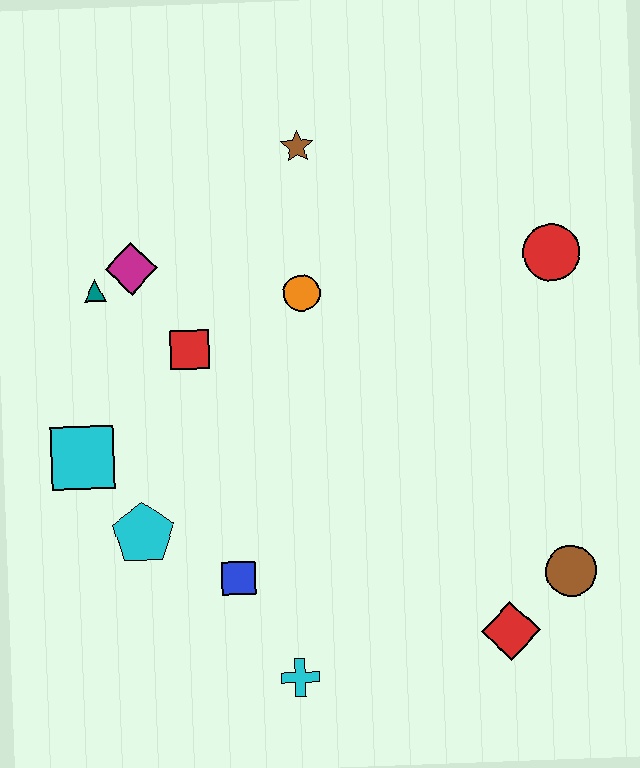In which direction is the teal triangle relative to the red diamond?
The teal triangle is to the left of the red diamond.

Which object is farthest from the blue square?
The red circle is farthest from the blue square.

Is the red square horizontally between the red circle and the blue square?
No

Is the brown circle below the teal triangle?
Yes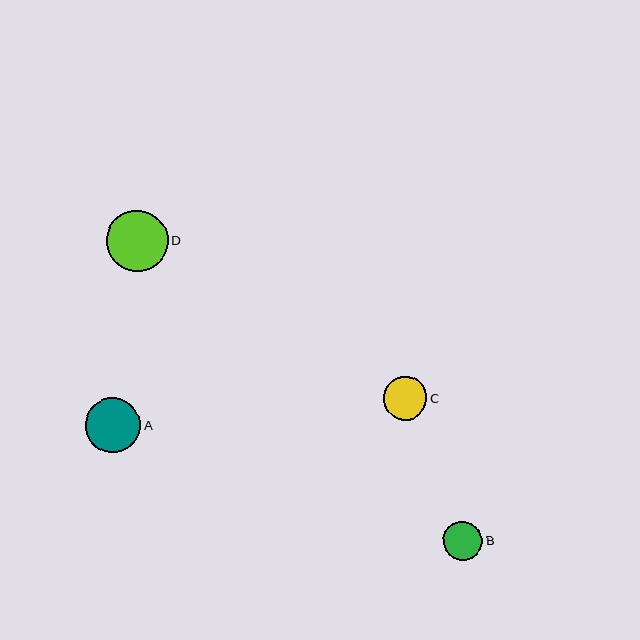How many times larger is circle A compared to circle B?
Circle A is approximately 1.4 times the size of circle B.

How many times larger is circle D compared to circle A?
Circle D is approximately 1.1 times the size of circle A.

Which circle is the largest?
Circle D is the largest with a size of approximately 61 pixels.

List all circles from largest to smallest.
From largest to smallest: D, A, C, B.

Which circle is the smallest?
Circle B is the smallest with a size of approximately 39 pixels.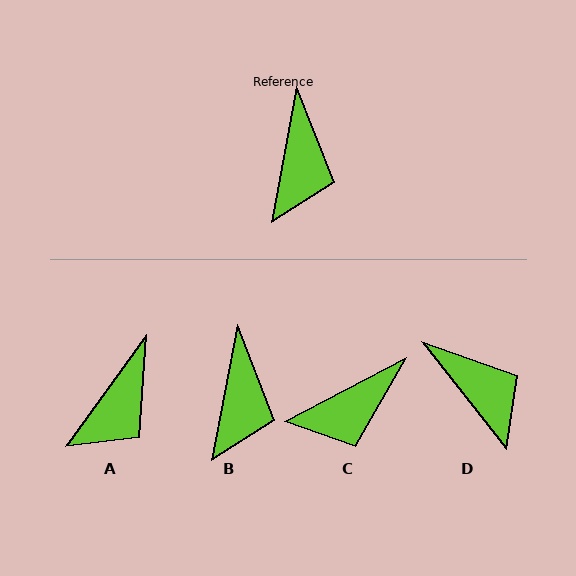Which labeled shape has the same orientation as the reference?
B.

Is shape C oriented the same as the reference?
No, it is off by about 51 degrees.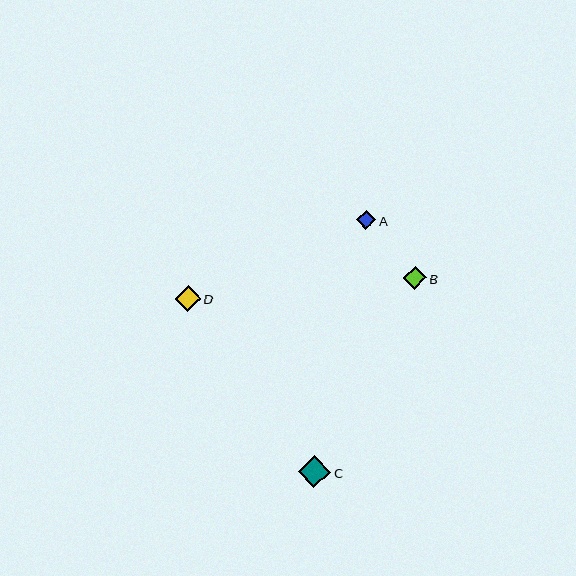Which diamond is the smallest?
Diamond A is the smallest with a size of approximately 19 pixels.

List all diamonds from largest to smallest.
From largest to smallest: C, D, B, A.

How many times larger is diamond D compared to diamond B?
Diamond D is approximately 1.1 times the size of diamond B.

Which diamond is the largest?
Diamond C is the largest with a size of approximately 32 pixels.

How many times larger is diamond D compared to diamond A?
Diamond D is approximately 1.3 times the size of diamond A.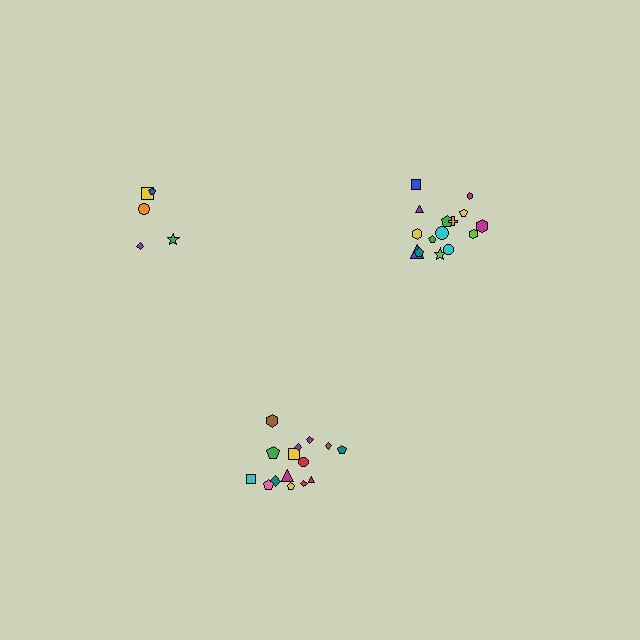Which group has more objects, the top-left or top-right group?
The top-right group.